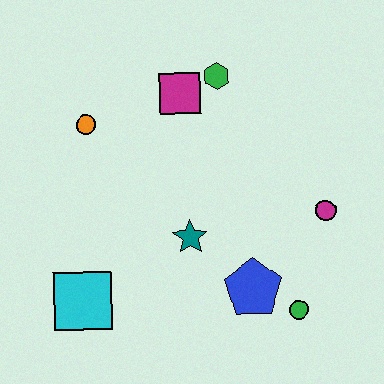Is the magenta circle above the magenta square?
No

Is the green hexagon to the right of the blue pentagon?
No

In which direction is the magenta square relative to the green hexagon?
The magenta square is to the left of the green hexagon.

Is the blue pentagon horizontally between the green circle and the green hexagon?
Yes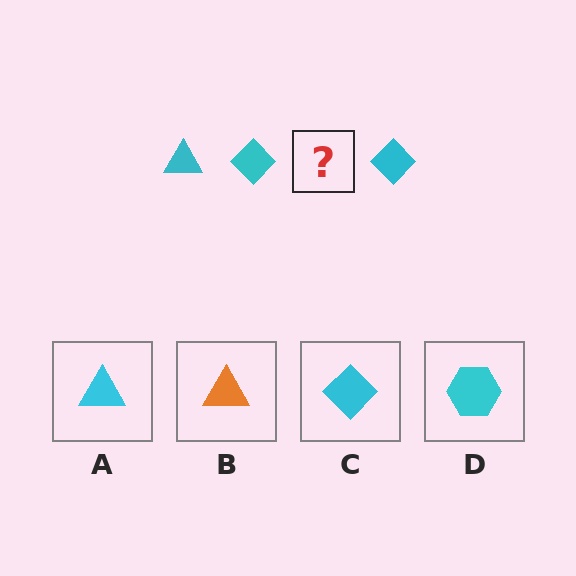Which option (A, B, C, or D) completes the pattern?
A.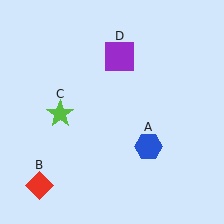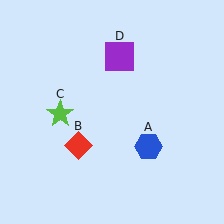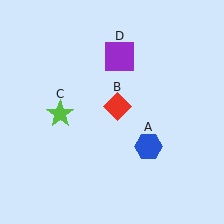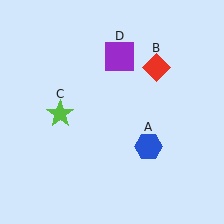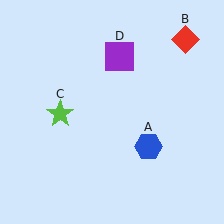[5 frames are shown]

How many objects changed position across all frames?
1 object changed position: red diamond (object B).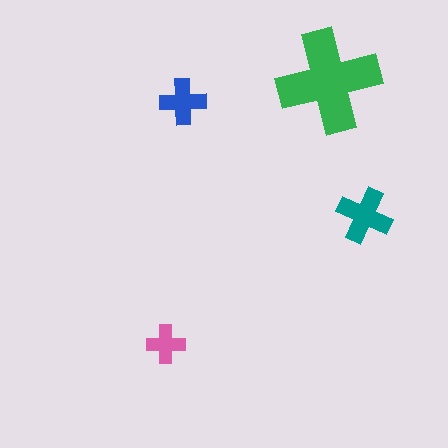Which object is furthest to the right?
The teal cross is rightmost.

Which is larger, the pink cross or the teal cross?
The teal one.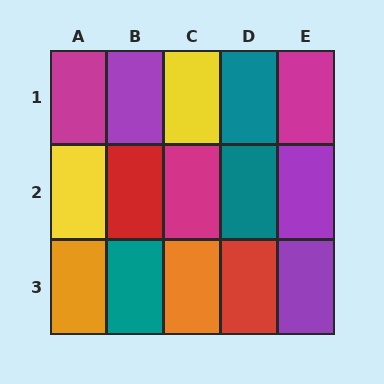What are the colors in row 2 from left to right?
Yellow, red, magenta, teal, purple.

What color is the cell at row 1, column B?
Purple.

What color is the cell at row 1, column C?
Yellow.